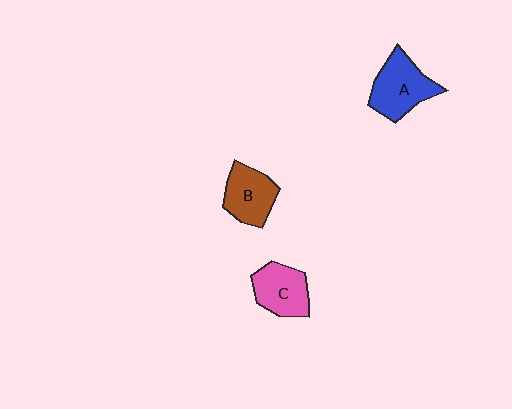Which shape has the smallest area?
Shape B (brown).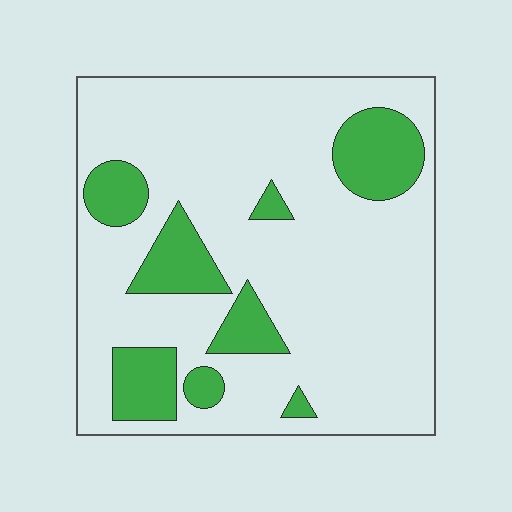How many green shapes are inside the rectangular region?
8.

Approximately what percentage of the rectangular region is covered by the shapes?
Approximately 20%.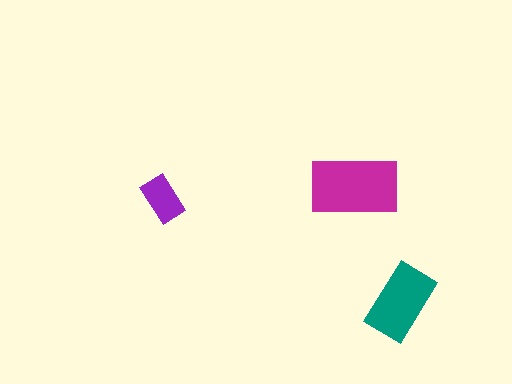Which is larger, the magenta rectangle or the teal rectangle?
The magenta one.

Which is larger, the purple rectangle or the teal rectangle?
The teal one.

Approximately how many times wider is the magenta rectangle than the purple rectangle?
About 2 times wider.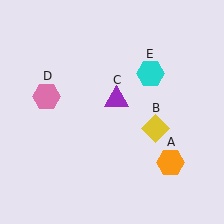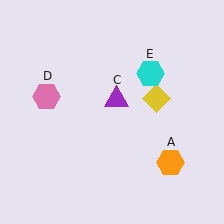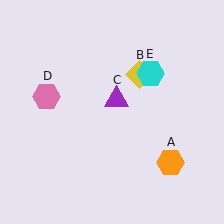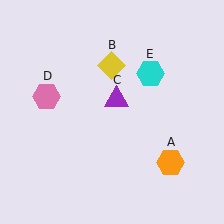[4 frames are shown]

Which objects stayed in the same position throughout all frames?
Orange hexagon (object A) and purple triangle (object C) and pink hexagon (object D) and cyan hexagon (object E) remained stationary.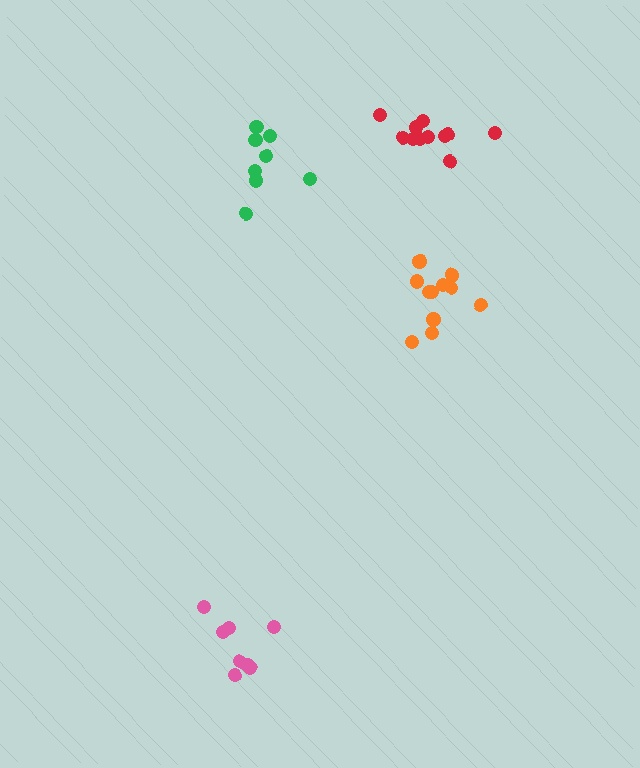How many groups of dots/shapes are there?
There are 4 groups.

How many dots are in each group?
Group 1: 11 dots, Group 2: 8 dots, Group 3: 11 dots, Group 4: 8 dots (38 total).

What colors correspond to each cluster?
The clusters are colored: orange, pink, red, green.